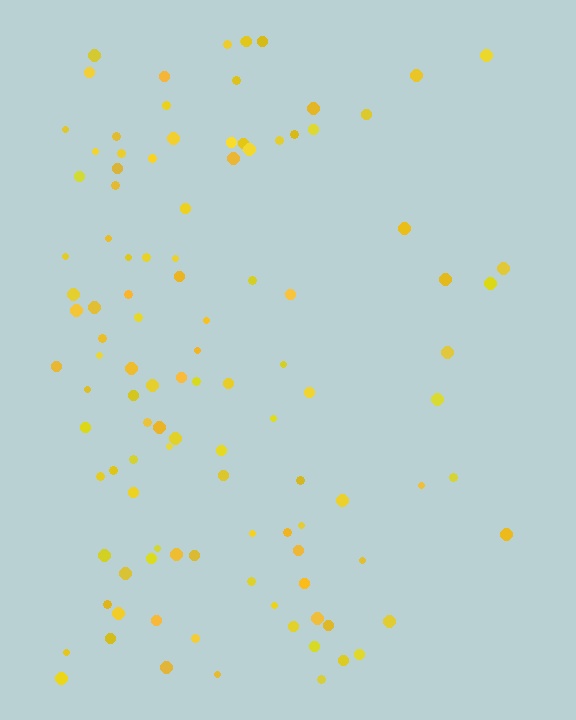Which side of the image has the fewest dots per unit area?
The right.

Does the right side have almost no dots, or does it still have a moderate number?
Still a moderate number, just noticeably fewer than the left.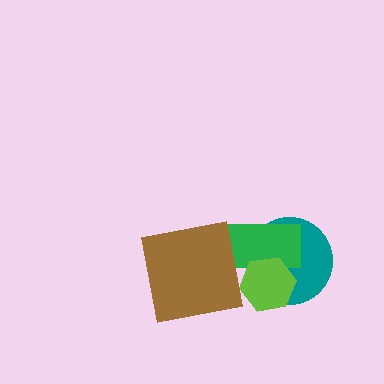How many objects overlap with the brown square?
0 objects overlap with the brown square.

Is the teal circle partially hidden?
Yes, it is partially covered by another shape.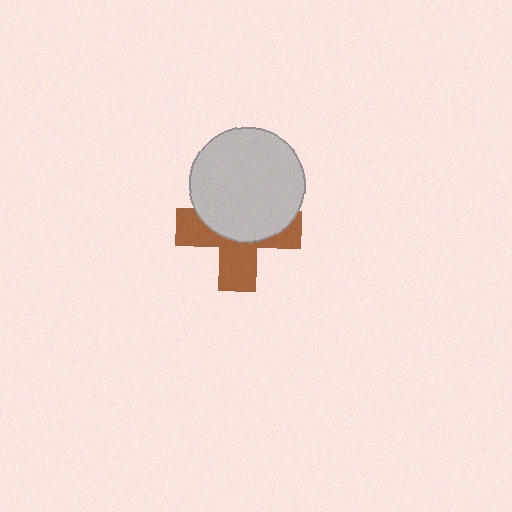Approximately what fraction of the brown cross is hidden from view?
Roughly 52% of the brown cross is hidden behind the light gray circle.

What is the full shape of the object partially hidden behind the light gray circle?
The partially hidden object is a brown cross.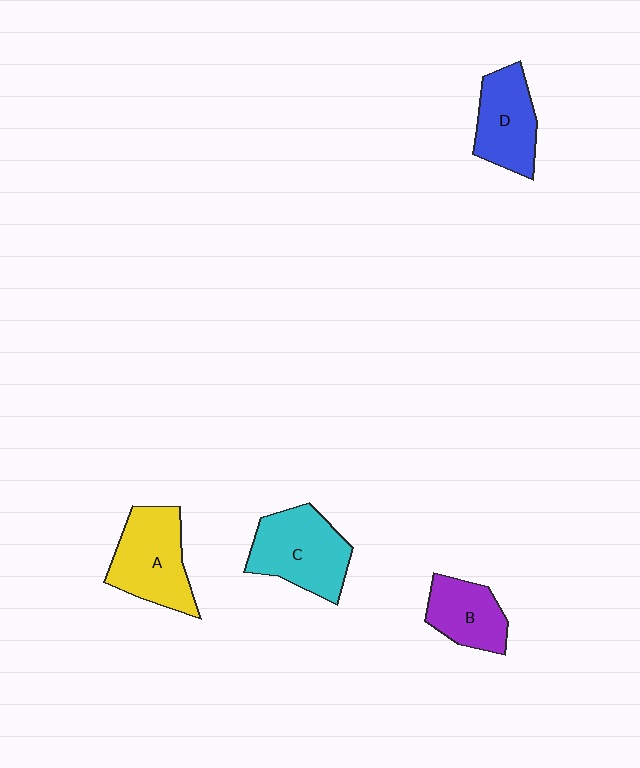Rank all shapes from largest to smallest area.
From largest to smallest: C (cyan), A (yellow), D (blue), B (purple).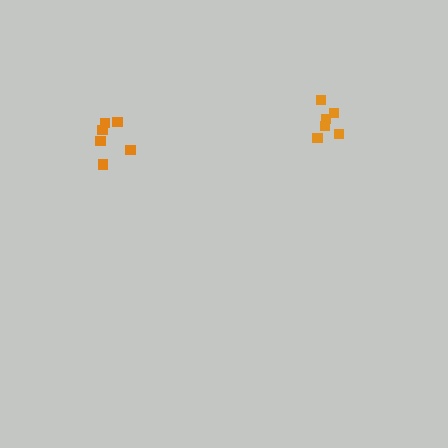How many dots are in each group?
Group 1: 6 dots, Group 2: 6 dots (12 total).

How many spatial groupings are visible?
There are 2 spatial groupings.